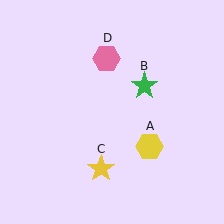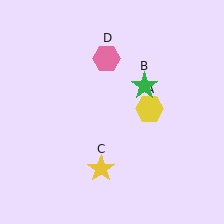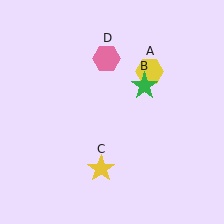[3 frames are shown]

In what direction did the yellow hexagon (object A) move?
The yellow hexagon (object A) moved up.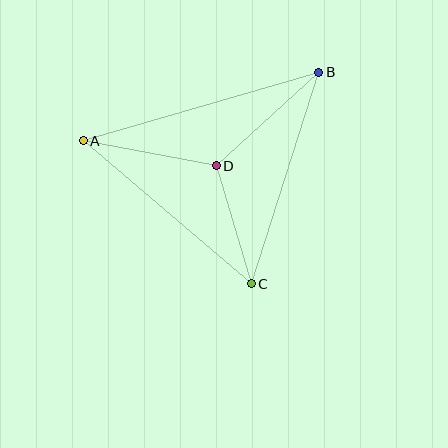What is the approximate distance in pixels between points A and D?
The distance between A and D is approximately 135 pixels.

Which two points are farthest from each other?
Points A and B are farthest from each other.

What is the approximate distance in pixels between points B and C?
The distance between B and C is approximately 222 pixels.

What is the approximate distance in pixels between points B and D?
The distance between B and D is approximately 139 pixels.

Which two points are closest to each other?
Points C and D are closest to each other.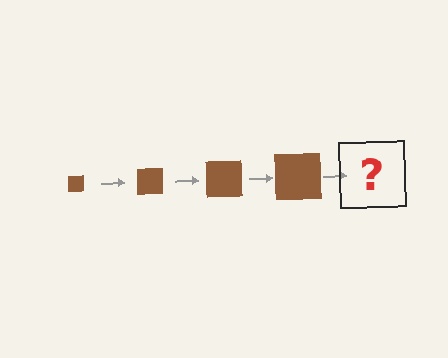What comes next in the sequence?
The next element should be a brown square, larger than the previous one.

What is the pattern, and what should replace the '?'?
The pattern is that the square gets progressively larger each step. The '?' should be a brown square, larger than the previous one.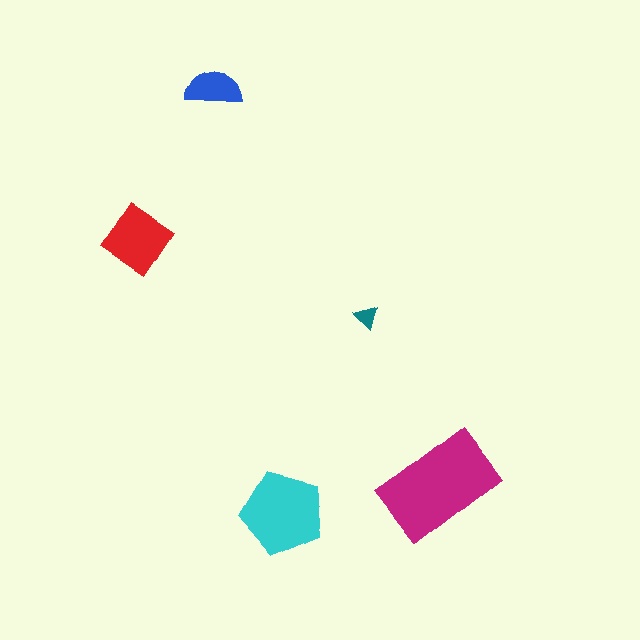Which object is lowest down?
The cyan pentagon is bottommost.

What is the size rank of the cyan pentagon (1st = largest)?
2nd.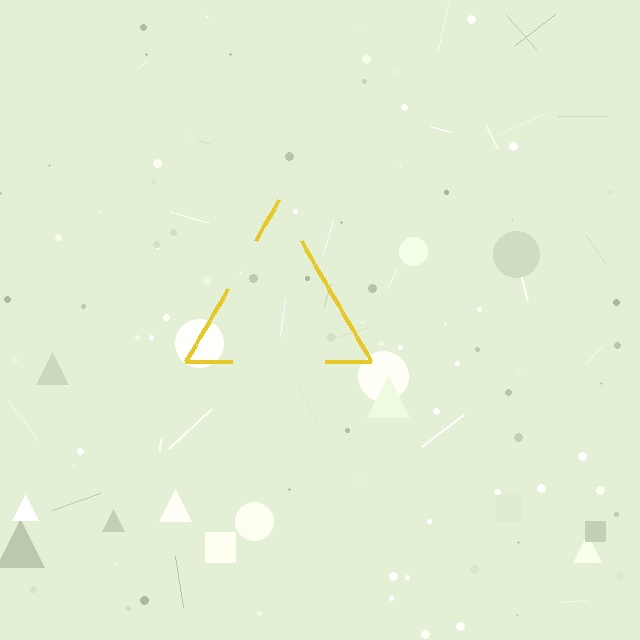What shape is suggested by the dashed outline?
The dashed outline suggests a triangle.